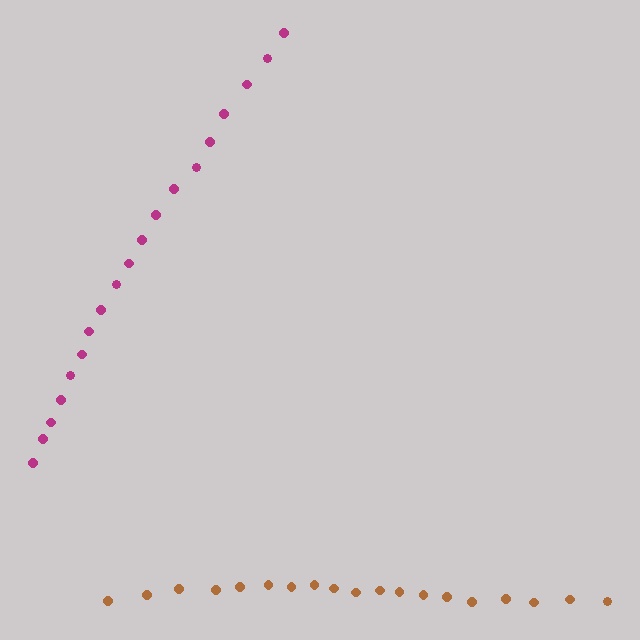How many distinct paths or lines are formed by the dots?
There are 2 distinct paths.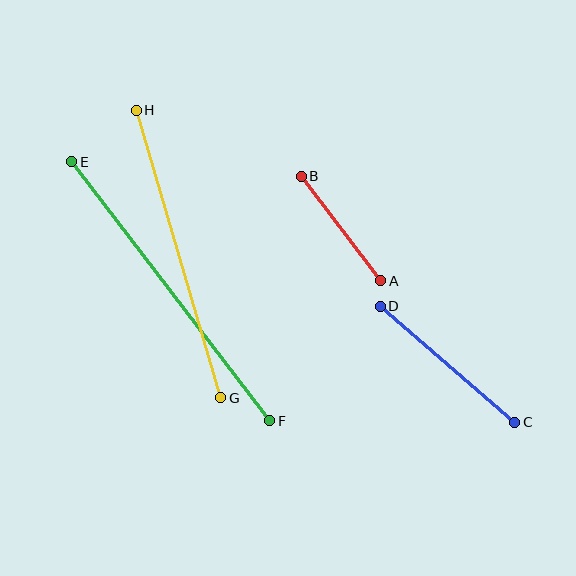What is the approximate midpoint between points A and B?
The midpoint is at approximately (341, 229) pixels.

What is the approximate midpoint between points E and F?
The midpoint is at approximately (171, 291) pixels.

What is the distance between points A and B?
The distance is approximately 131 pixels.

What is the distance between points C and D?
The distance is approximately 178 pixels.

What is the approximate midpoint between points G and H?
The midpoint is at approximately (179, 254) pixels.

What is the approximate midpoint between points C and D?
The midpoint is at approximately (447, 364) pixels.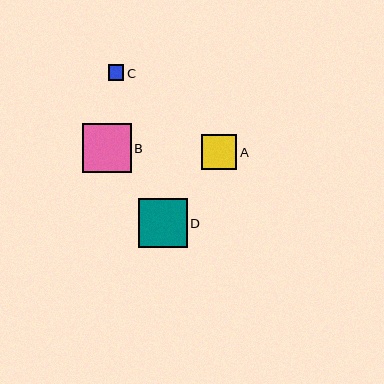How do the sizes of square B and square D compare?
Square B and square D are approximately the same size.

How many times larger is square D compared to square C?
Square D is approximately 3.1 times the size of square C.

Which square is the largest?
Square B is the largest with a size of approximately 49 pixels.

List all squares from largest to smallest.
From largest to smallest: B, D, A, C.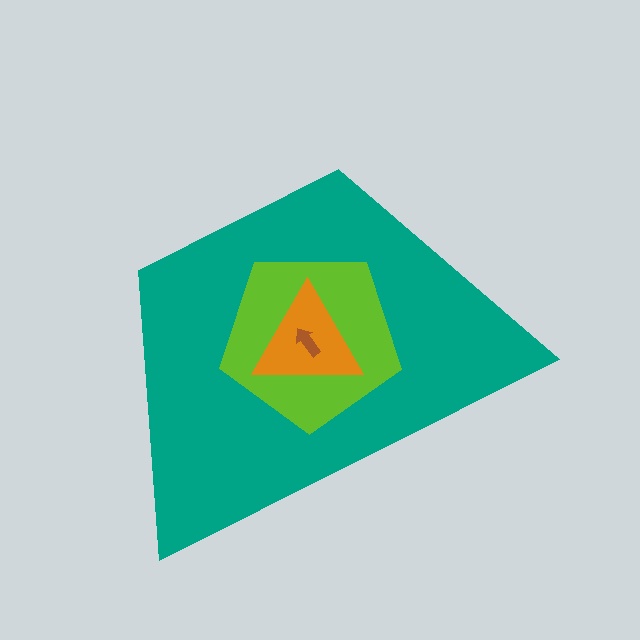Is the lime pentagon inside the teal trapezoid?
Yes.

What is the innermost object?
The brown arrow.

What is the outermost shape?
The teal trapezoid.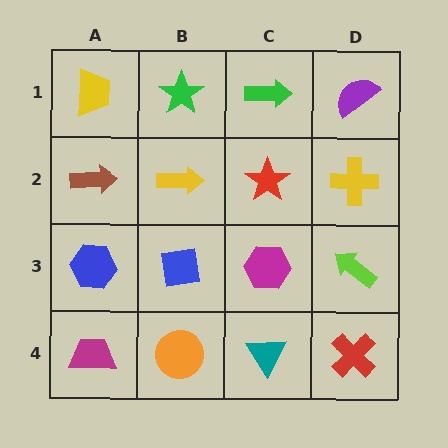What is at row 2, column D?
A yellow cross.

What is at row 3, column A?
A blue hexagon.